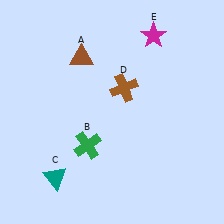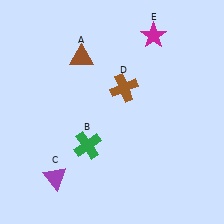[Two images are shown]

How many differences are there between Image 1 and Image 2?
There is 1 difference between the two images.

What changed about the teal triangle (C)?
In Image 1, C is teal. In Image 2, it changed to purple.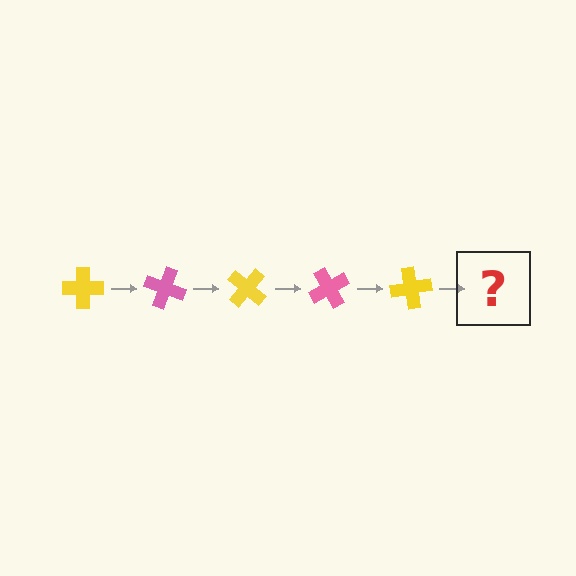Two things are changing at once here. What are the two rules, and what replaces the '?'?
The two rules are that it rotates 20 degrees each step and the color cycles through yellow and pink. The '?' should be a pink cross, rotated 100 degrees from the start.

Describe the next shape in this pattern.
It should be a pink cross, rotated 100 degrees from the start.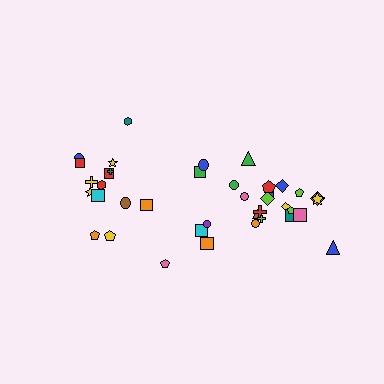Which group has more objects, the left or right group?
The right group.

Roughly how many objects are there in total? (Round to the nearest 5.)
Roughly 40 objects in total.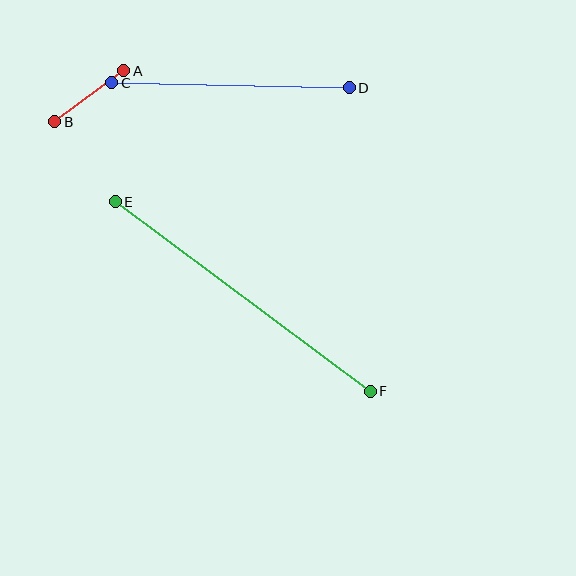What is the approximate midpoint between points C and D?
The midpoint is at approximately (230, 85) pixels.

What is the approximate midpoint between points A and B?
The midpoint is at approximately (89, 96) pixels.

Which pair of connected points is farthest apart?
Points E and F are farthest apart.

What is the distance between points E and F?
The distance is approximately 318 pixels.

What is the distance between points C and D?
The distance is approximately 237 pixels.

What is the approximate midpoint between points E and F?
The midpoint is at approximately (243, 297) pixels.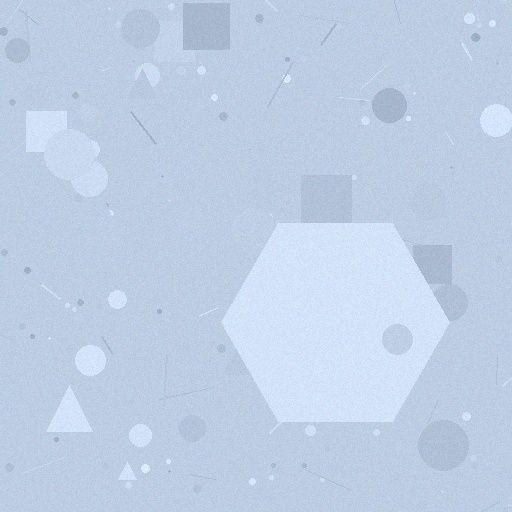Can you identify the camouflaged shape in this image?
The camouflaged shape is a hexagon.